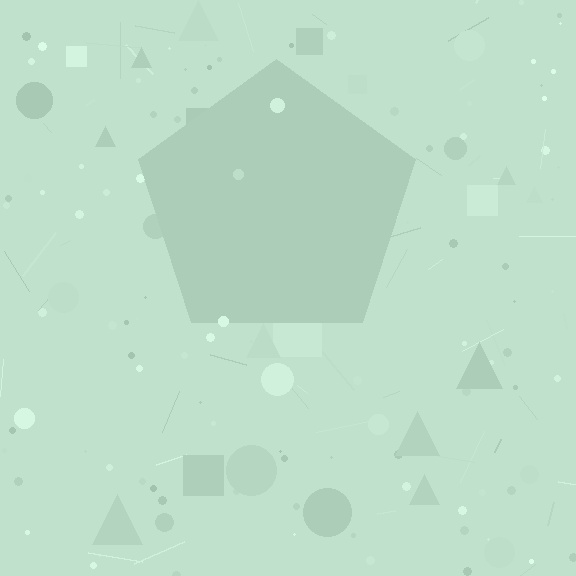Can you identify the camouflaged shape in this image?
The camouflaged shape is a pentagon.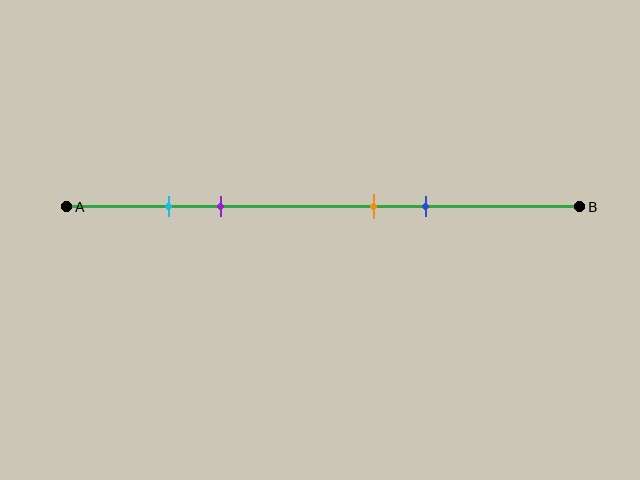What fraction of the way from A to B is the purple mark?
The purple mark is approximately 30% (0.3) of the way from A to B.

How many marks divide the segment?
There are 4 marks dividing the segment.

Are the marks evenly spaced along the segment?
No, the marks are not evenly spaced.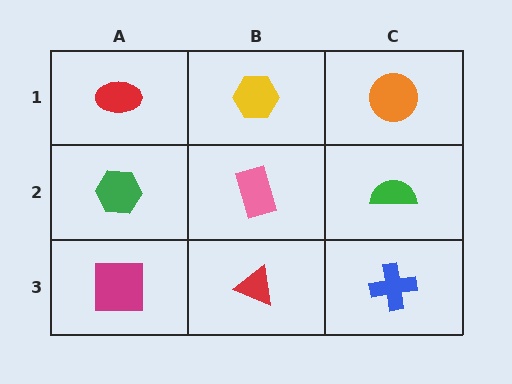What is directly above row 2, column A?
A red ellipse.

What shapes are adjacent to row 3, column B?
A pink rectangle (row 2, column B), a magenta square (row 3, column A), a blue cross (row 3, column C).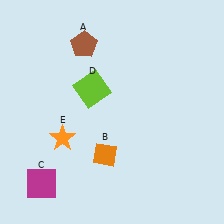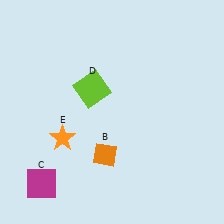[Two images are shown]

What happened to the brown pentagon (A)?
The brown pentagon (A) was removed in Image 2. It was in the top-left area of Image 1.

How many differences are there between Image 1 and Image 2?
There is 1 difference between the two images.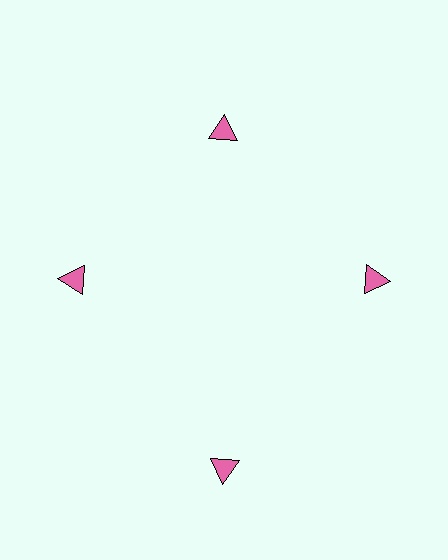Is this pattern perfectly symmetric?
No. The 4 pink triangles are arranged in a ring, but one element near the 6 o'clock position is pushed outward from the center, breaking the 4-fold rotational symmetry.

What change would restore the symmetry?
The symmetry would be restored by moving it inward, back onto the ring so that all 4 triangles sit at equal angles and equal distance from the center.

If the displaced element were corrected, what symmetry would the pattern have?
It would have 4-fold rotational symmetry — the pattern would map onto itself every 90 degrees.